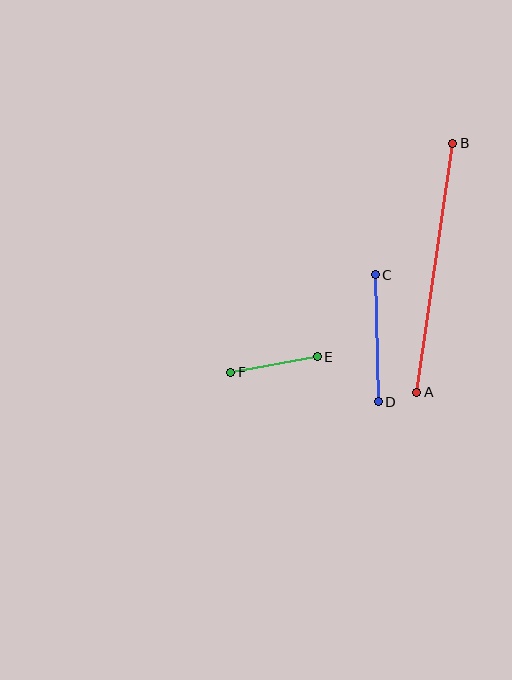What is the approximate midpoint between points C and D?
The midpoint is at approximately (377, 338) pixels.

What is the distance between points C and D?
The distance is approximately 127 pixels.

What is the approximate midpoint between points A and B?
The midpoint is at approximately (435, 268) pixels.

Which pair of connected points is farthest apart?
Points A and B are farthest apart.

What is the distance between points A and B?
The distance is approximately 251 pixels.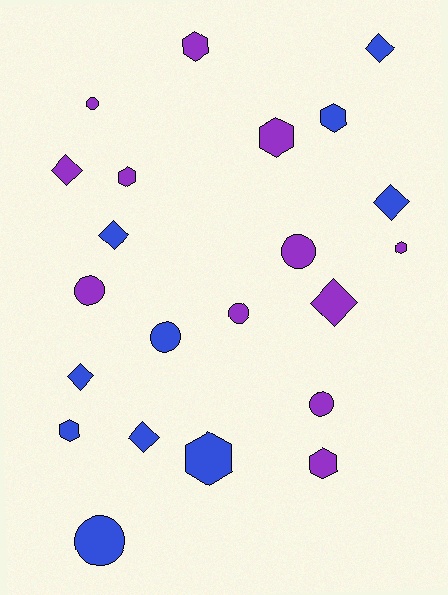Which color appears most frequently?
Purple, with 12 objects.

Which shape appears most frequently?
Hexagon, with 8 objects.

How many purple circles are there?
There are 5 purple circles.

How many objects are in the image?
There are 22 objects.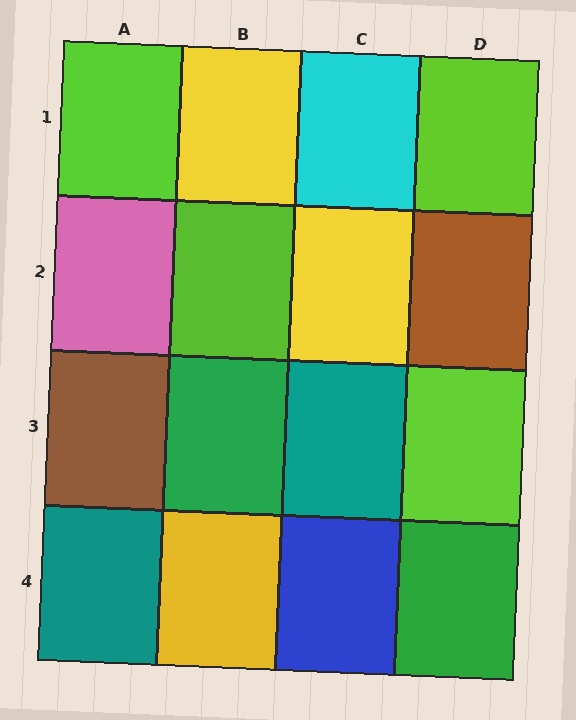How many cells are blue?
1 cell is blue.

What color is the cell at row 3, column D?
Lime.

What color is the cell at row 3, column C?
Teal.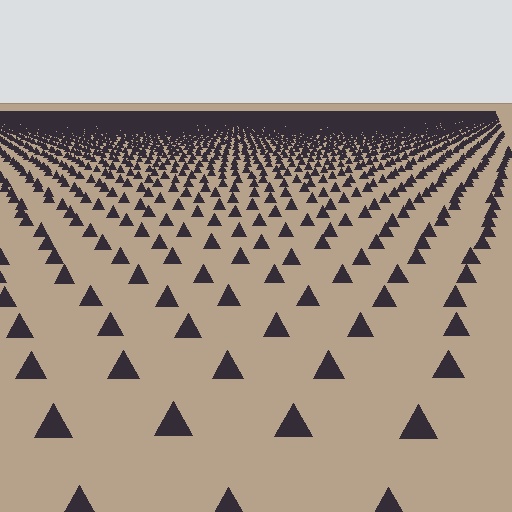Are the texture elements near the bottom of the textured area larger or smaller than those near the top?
Larger. Near the bottom, elements are closer to the viewer and appear at a bigger on-screen size.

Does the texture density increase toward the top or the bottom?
Density increases toward the top.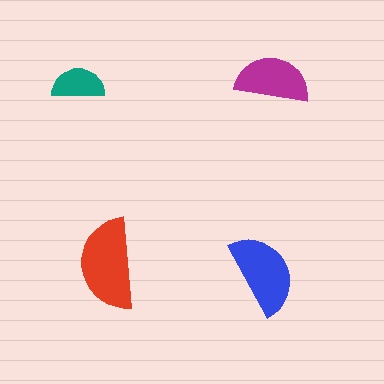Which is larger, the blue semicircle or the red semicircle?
The red one.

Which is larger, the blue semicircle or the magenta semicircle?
The blue one.